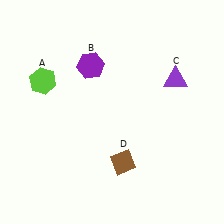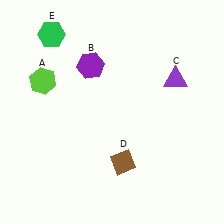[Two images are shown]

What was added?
A green hexagon (E) was added in Image 2.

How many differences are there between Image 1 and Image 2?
There is 1 difference between the two images.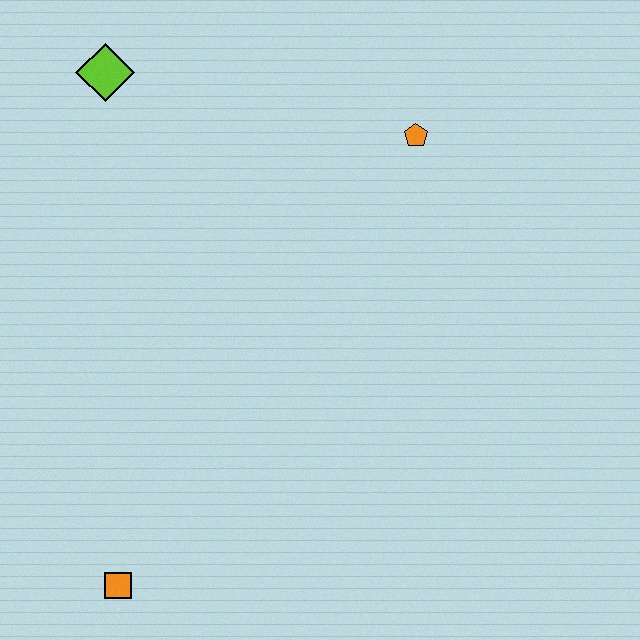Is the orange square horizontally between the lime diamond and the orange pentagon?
Yes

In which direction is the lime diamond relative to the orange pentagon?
The lime diamond is to the left of the orange pentagon.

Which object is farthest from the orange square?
The orange pentagon is farthest from the orange square.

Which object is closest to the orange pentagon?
The lime diamond is closest to the orange pentagon.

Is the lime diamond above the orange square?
Yes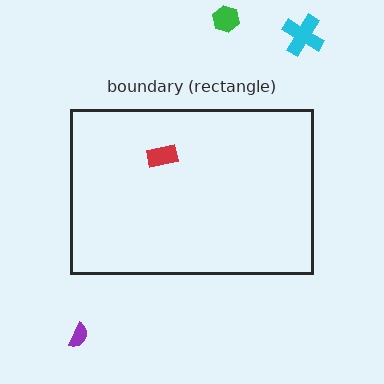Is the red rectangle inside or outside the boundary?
Inside.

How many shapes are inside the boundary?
1 inside, 3 outside.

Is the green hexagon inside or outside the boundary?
Outside.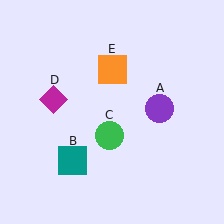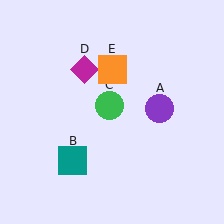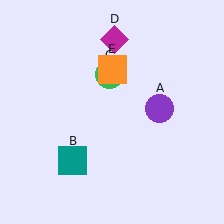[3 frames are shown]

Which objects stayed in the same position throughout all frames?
Purple circle (object A) and teal square (object B) and orange square (object E) remained stationary.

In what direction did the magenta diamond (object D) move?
The magenta diamond (object D) moved up and to the right.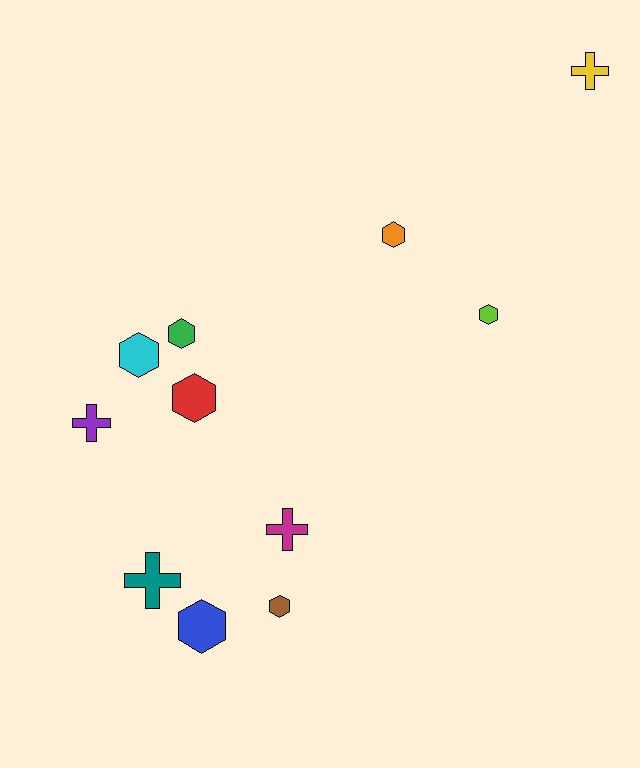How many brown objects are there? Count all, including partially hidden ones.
There is 1 brown object.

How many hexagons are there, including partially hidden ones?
There are 7 hexagons.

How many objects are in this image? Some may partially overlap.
There are 11 objects.